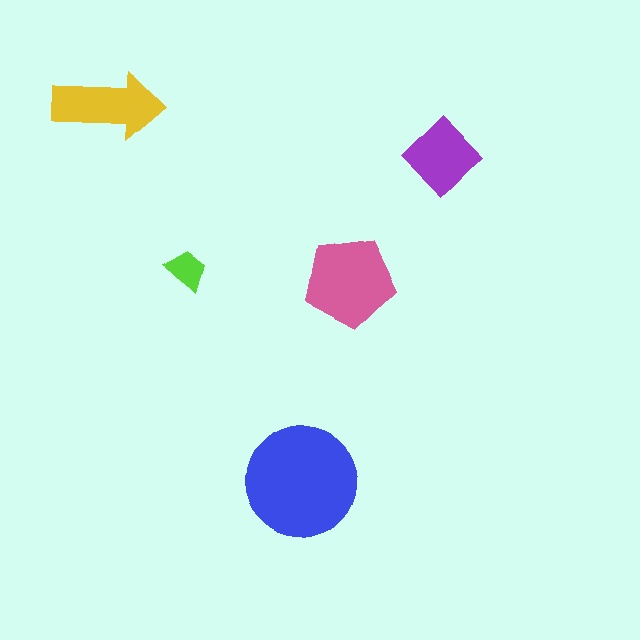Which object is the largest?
The blue circle.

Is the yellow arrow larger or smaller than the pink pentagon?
Smaller.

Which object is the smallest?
The lime trapezoid.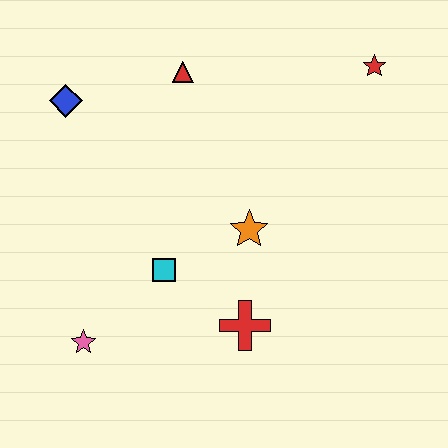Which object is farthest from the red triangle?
The pink star is farthest from the red triangle.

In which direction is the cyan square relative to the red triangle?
The cyan square is below the red triangle.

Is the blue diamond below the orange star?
No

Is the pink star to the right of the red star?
No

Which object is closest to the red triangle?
The blue diamond is closest to the red triangle.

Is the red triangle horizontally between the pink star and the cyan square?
No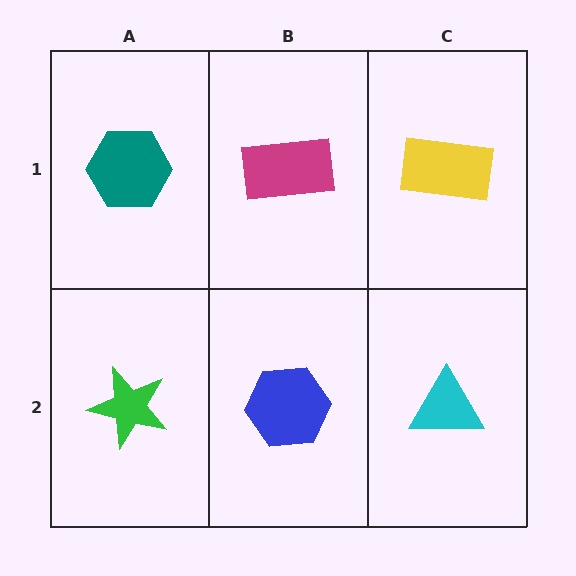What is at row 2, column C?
A cyan triangle.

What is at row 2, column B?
A blue hexagon.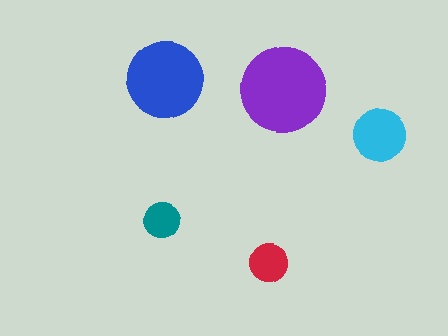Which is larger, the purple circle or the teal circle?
The purple one.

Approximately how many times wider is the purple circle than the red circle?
About 2 times wider.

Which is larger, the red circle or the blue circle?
The blue one.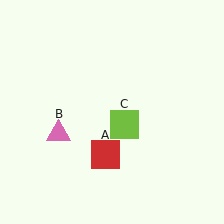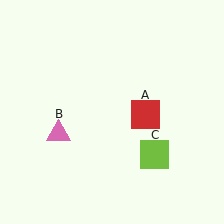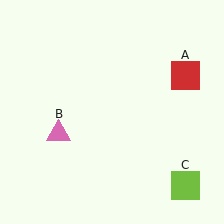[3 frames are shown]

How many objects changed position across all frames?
2 objects changed position: red square (object A), lime square (object C).